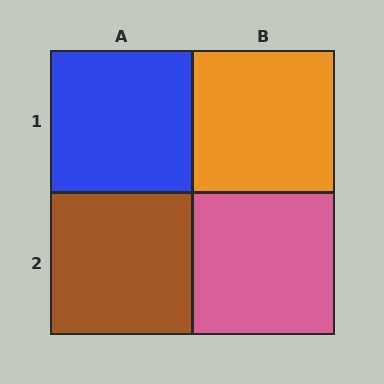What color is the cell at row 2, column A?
Brown.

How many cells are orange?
1 cell is orange.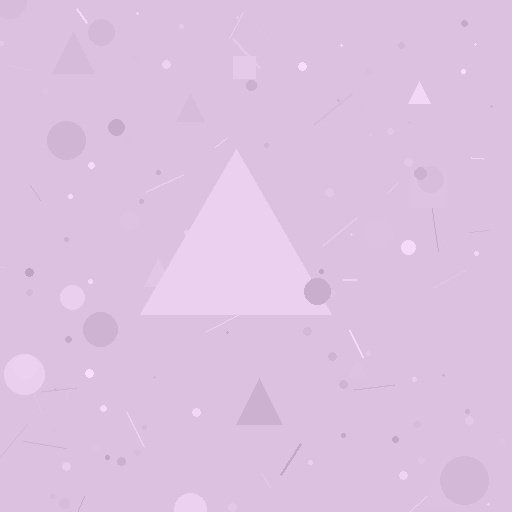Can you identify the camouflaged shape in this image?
The camouflaged shape is a triangle.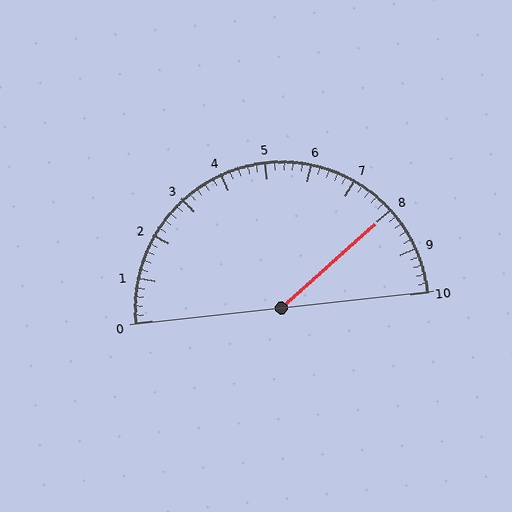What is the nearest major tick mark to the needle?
The nearest major tick mark is 8.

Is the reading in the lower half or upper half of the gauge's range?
The reading is in the upper half of the range (0 to 10).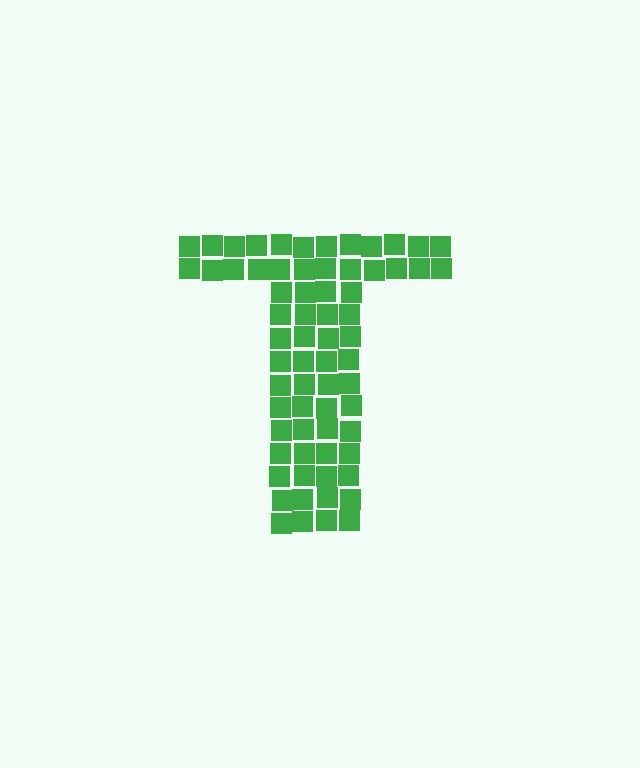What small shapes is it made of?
It is made of small squares.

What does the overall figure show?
The overall figure shows the letter T.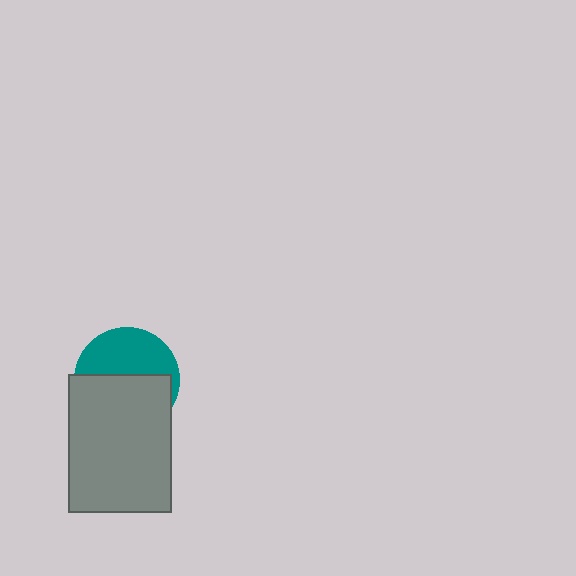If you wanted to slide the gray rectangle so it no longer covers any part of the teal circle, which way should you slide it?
Slide it down — that is the most direct way to separate the two shapes.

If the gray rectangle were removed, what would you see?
You would see the complete teal circle.